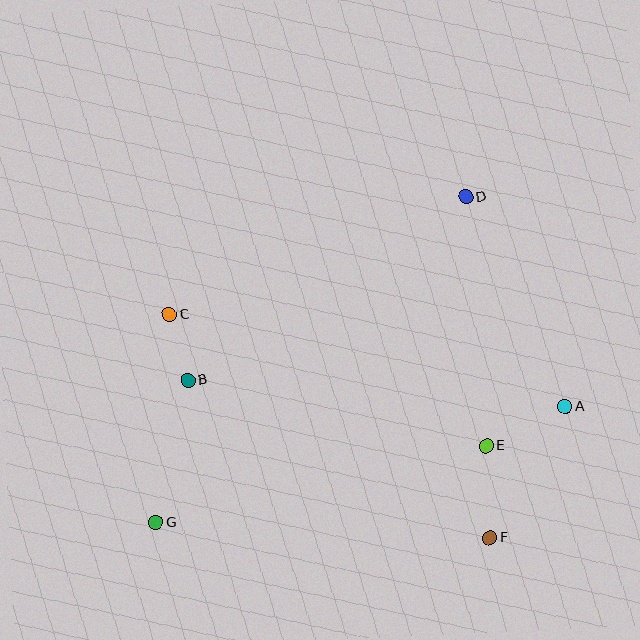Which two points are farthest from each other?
Points D and G are farthest from each other.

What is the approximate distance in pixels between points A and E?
The distance between A and E is approximately 88 pixels.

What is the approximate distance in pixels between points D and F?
The distance between D and F is approximately 342 pixels.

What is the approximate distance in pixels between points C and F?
The distance between C and F is approximately 391 pixels.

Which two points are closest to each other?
Points B and C are closest to each other.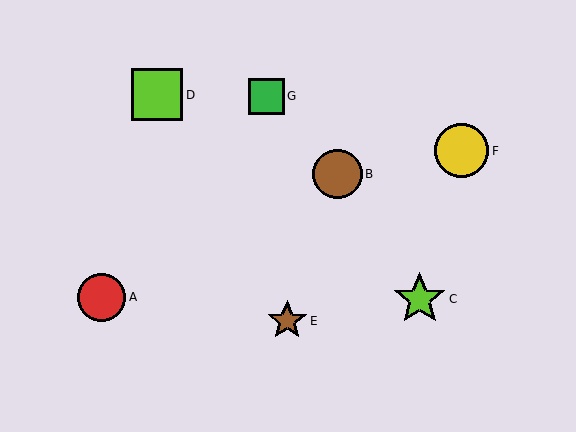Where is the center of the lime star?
The center of the lime star is at (420, 299).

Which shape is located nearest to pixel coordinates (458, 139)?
The yellow circle (labeled F) at (462, 151) is nearest to that location.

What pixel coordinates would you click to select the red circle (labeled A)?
Click at (102, 297) to select the red circle A.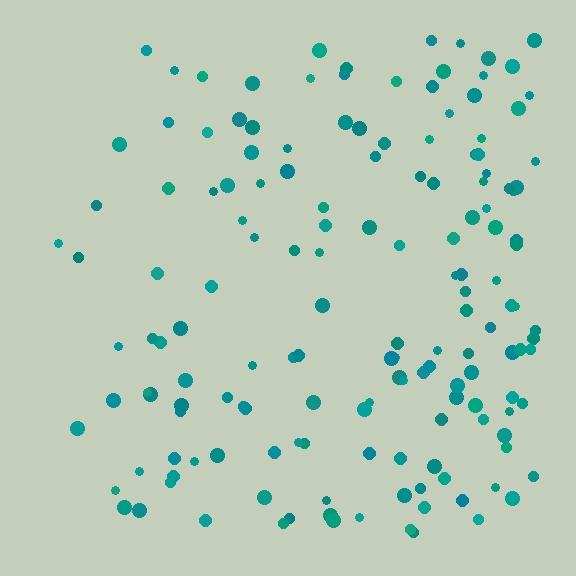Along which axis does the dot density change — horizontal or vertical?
Horizontal.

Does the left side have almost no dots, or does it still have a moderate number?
Still a moderate number, just noticeably fewer than the right.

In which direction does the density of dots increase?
From left to right, with the right side densest.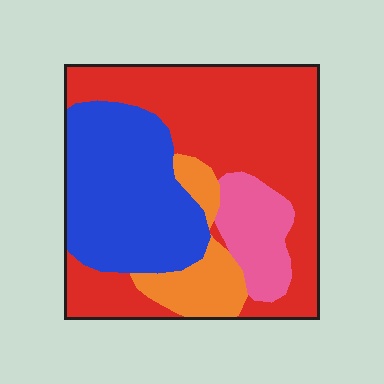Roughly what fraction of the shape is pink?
Pink takes up less than a quarter of the shape.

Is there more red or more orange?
Red.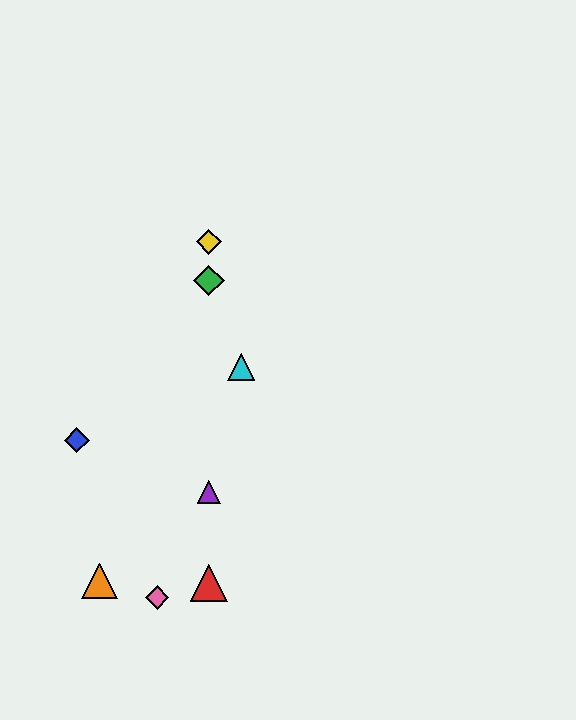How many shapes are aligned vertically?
4 shapes (the red triangle, the green diamond, the yellow diamond, the purple triangle) are aligned vertically.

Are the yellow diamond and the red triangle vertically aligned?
Yes, both are at x≈209.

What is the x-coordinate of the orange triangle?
The orange triangle is at x≈99.